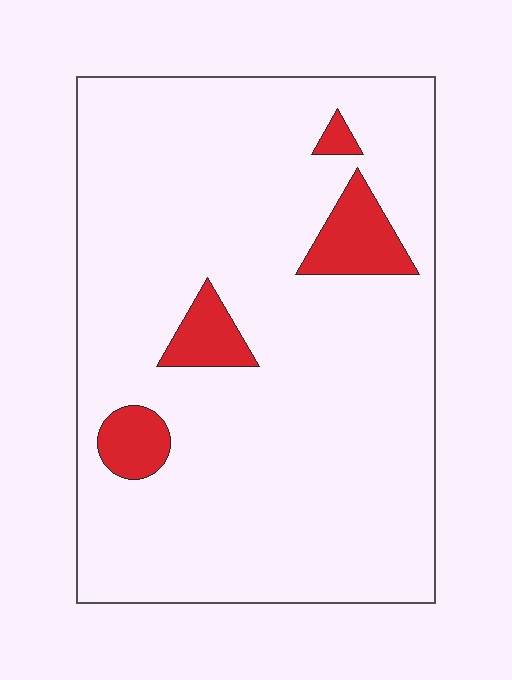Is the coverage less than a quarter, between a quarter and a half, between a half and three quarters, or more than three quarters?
Less than a quarter.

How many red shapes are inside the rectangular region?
4.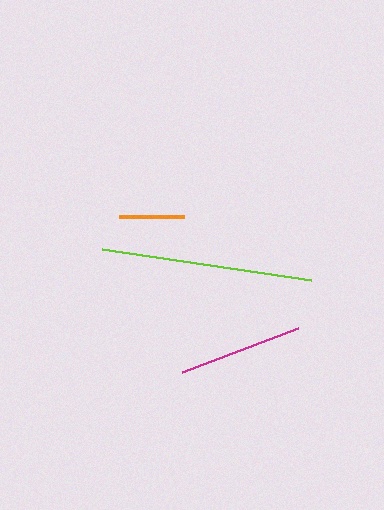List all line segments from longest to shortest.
From longest to shortest: lime, magenta, orange.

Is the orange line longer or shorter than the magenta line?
The magenta line is longer than the orange line.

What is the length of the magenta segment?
The magenta segment is approximately 124 pixels long.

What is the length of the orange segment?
The orange segment is approximately 66 pixels long.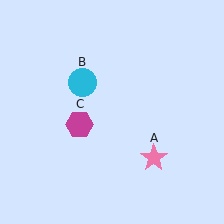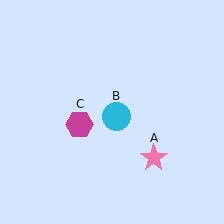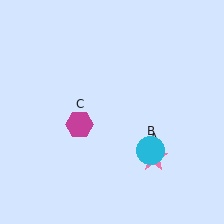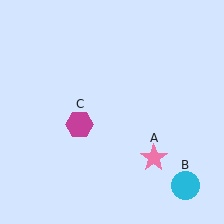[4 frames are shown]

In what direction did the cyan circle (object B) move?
The cyan circle (object B) moved down and to the right.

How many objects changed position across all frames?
1 object changed position: cyan circle (object B).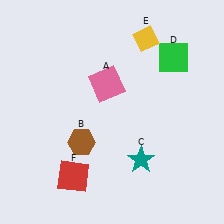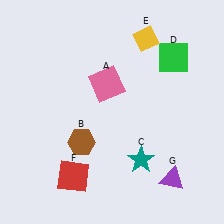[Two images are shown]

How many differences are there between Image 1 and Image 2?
There is 1 difference between the two images.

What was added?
A purple triangle (G) was added in Image 2.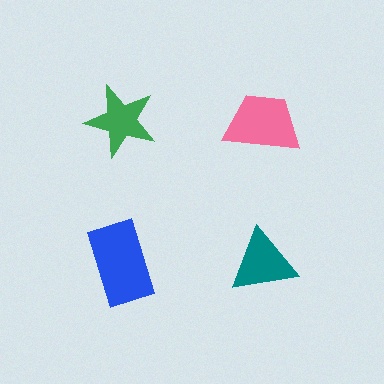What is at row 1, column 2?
A pink trapezoid.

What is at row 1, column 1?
A green star.